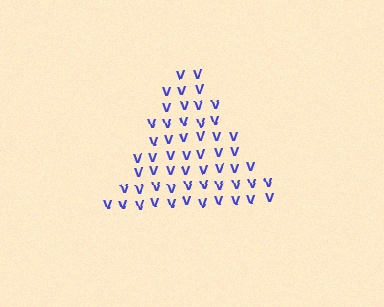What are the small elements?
The small elements are letter V's.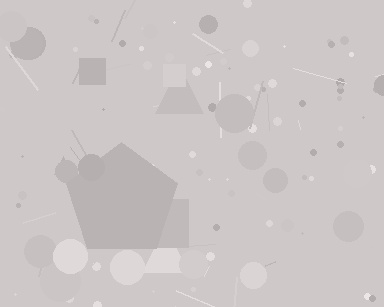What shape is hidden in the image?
A pentagon is hidden in the image.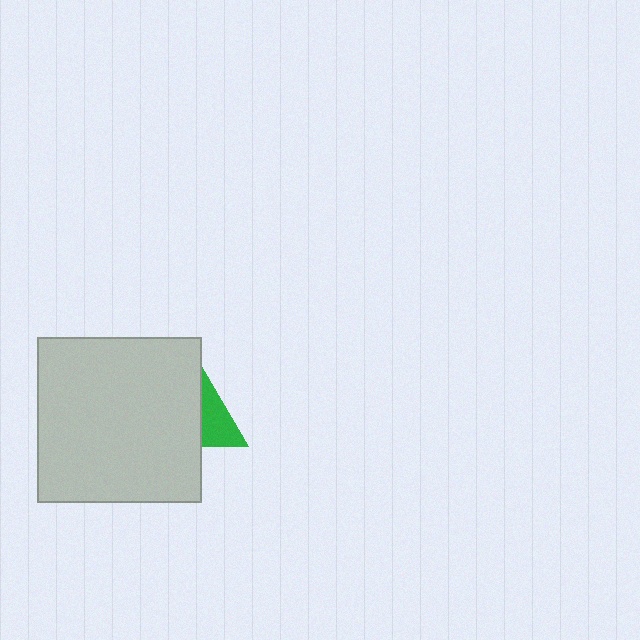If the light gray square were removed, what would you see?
You would see the complete green triangle.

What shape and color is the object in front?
The object in front is a light gray square.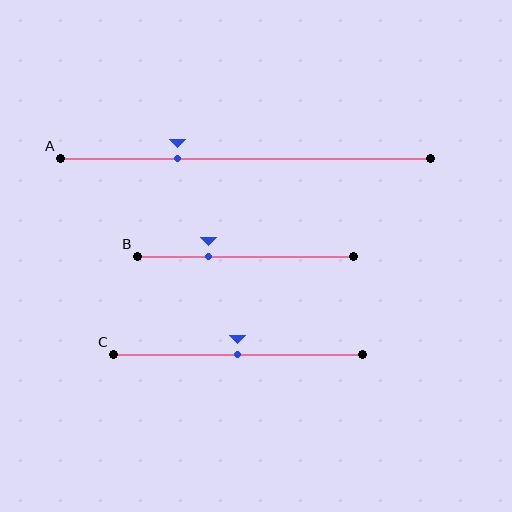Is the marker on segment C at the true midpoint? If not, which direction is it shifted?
Yes, the marker on segment C is at the true midpoint.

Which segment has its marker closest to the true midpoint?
Segment C has its marker closest to the true midpoint.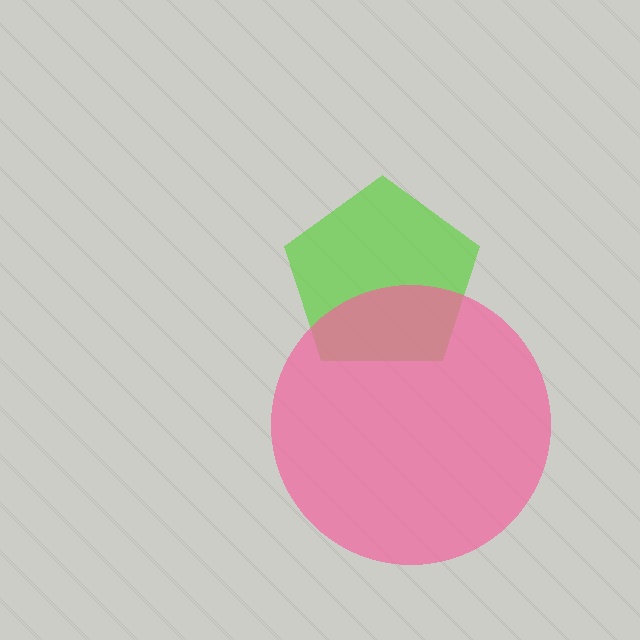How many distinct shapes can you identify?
There are 2 distinct shapes: a lime pentagon, a pink circle.